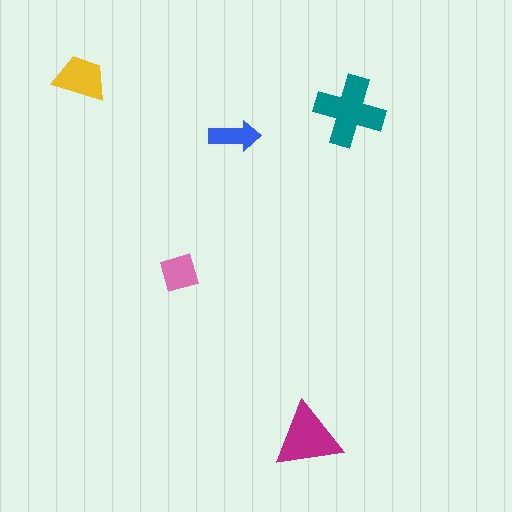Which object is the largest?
The teal cross.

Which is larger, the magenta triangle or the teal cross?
The teal cross.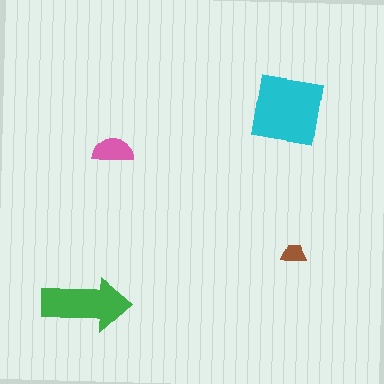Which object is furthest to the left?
The green arrow is leftmost.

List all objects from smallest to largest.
The brown trapezoid, the pink semicircle, the green arrow, the cyan square.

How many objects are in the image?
There are 4 objects in the image.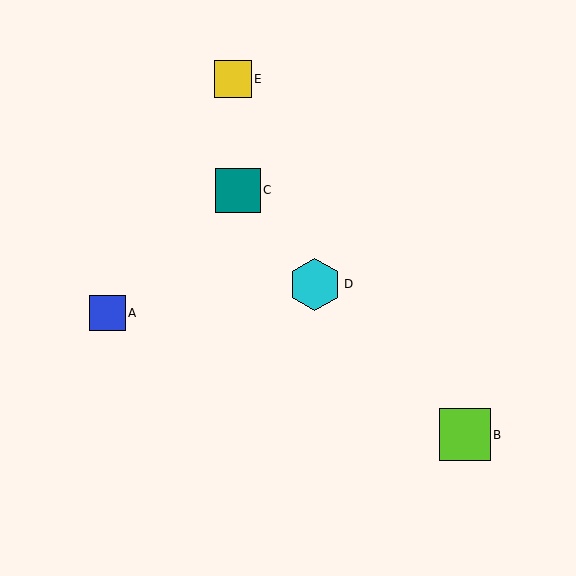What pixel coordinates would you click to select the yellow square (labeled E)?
Click at (233, 79) to select the yellow square E.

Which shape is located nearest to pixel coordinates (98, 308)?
The blue square (labeled A) at (107, 313) is nearest to that location.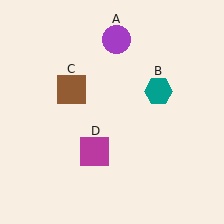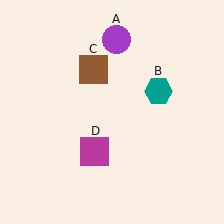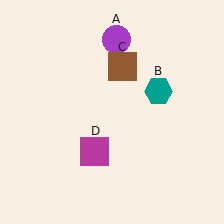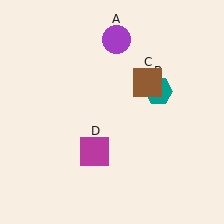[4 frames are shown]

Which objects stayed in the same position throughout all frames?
Purple circle (object A) and teal hexagon (object B) and magenta square (object D) remained stationary.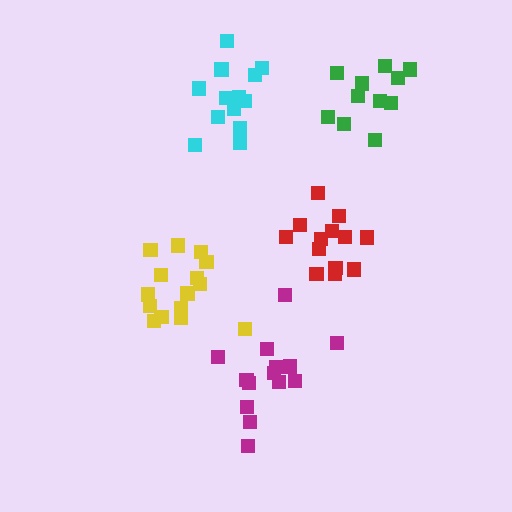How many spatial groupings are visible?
There are 5 spatial groupings.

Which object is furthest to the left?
The yellow cluster is leftmost.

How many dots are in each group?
Group 1: 13 dots, Group 2: 15 dots, Group 3: 11 dots, Group 4: 13 dots, Group 5: 14 dots (66 total).